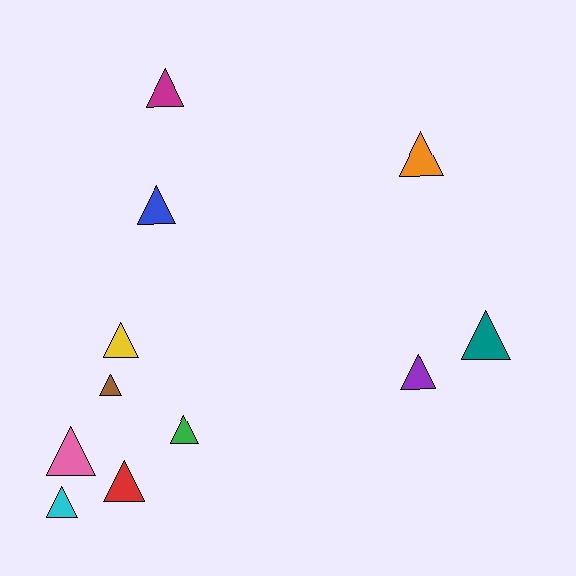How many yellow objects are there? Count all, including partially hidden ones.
There is 1 yellow object.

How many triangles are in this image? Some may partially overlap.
There are 11 triangles.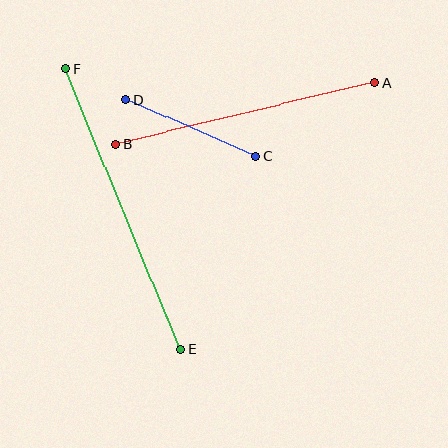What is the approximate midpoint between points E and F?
The midpoint is at approximately (123, 209) pixels.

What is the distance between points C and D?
The distance is approximately 142 pixels.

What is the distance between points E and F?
The distance is approximately 303 pixels.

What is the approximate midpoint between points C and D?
The midpoint is at approximately (191, 128) pixels.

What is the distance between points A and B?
The distance is approximately 266 pixels.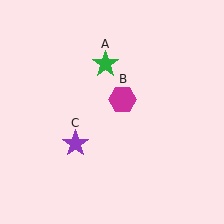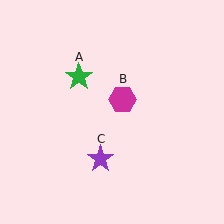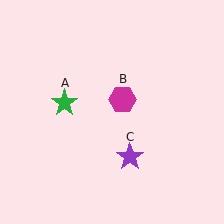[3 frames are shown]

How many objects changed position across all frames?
2 objects changed position: green star (object A), purple star (object C).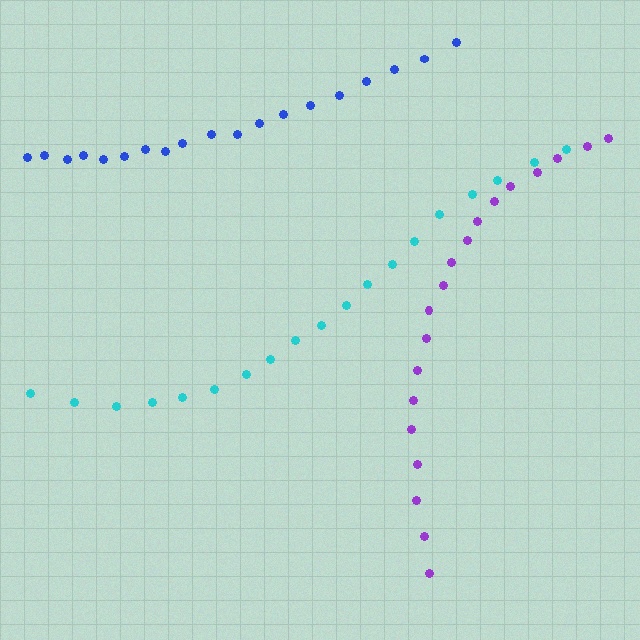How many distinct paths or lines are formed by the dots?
There are 3 distinct paths.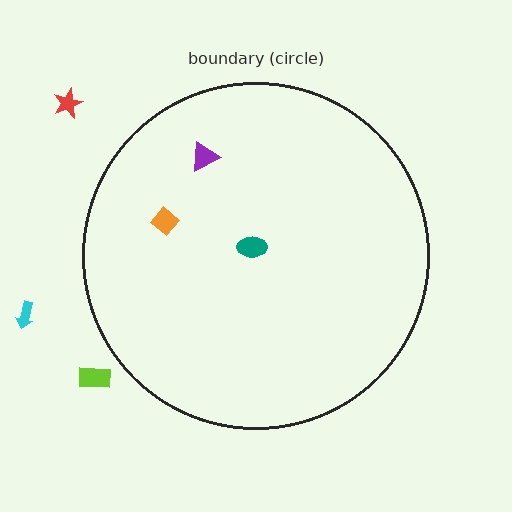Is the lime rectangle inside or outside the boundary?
Outside.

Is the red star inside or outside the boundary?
Outside.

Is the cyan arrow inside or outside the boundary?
Outside.